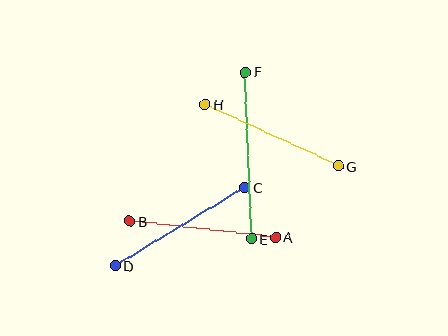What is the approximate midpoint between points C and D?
The midpoint is at approximately (180, 227) pixels.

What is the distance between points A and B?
The distance is approximately 147 pixels.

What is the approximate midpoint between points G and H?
The midpoint is at approximately (272, 136) pixels.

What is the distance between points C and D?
The distance is approximately 151 pixels.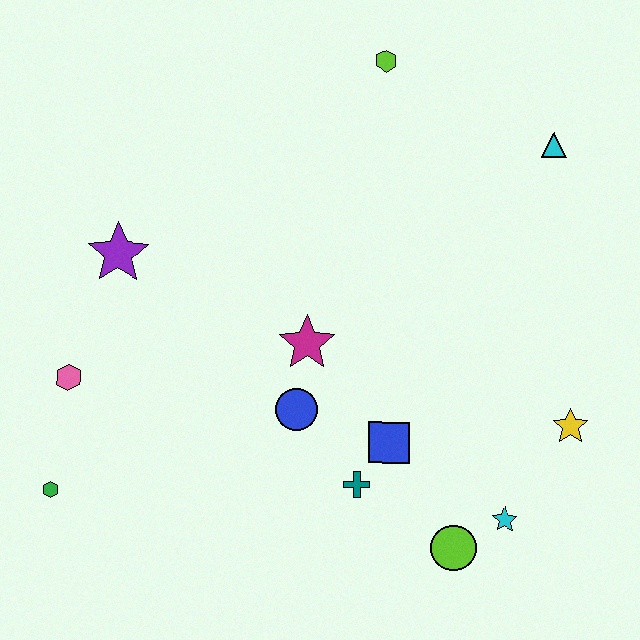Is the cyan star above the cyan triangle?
No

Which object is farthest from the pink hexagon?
The cyan triangle is farthest from the pink hexagon.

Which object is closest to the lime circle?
The cyan star is closest to the lime circle.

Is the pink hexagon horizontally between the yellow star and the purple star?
No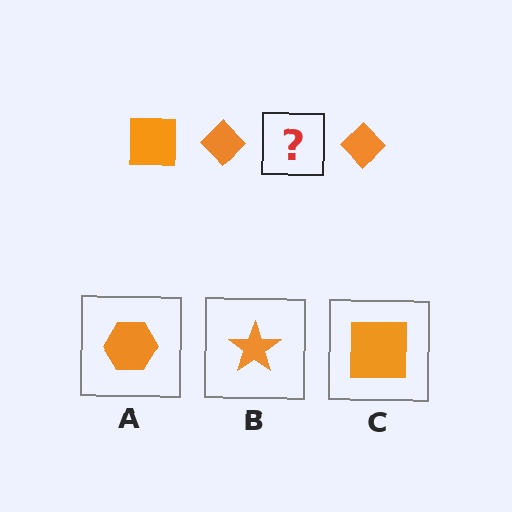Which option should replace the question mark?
Option C.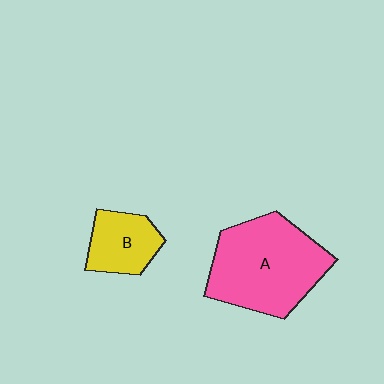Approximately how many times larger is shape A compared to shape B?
Approximately 2.3 times.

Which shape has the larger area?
Shape A (pink).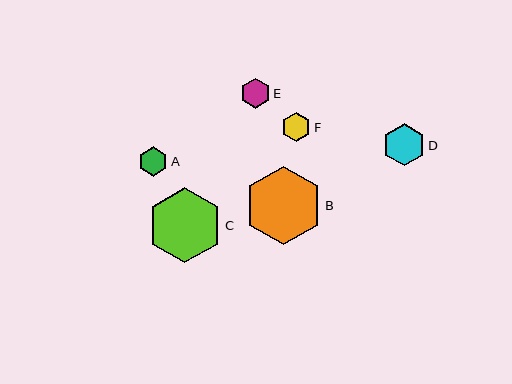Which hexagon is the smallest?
Hexagon A is the smallest with a size of approximately 29 pixels.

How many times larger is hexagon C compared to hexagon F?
Hexagon C is approximately 2.6 times the size of hexagon F.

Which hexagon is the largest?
Hexagon B is the largest with a size of approximately 78 pixels.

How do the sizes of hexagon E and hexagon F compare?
Hexagon E and hexagon F are approximately the same size.